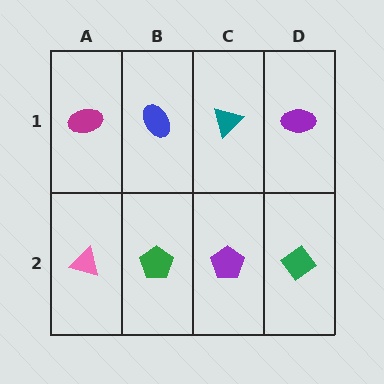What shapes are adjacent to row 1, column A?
A pink triangle (row 2, column A), a blue ellipse (row 1, column B).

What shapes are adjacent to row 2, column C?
A teal triangle (row 1, column C), a green pentagon (row 2, column B), a green diamond (row 2, column D).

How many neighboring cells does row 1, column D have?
2.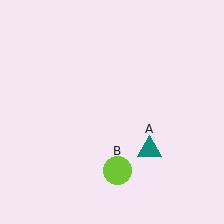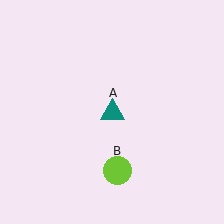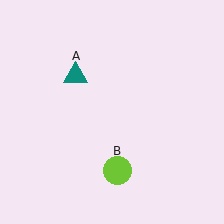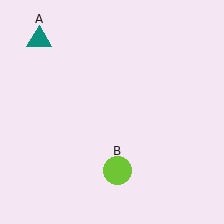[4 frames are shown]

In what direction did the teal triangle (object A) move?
The teal triangle (object A) moved up and to the left.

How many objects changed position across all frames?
1 object changed position: teal triangle (object A).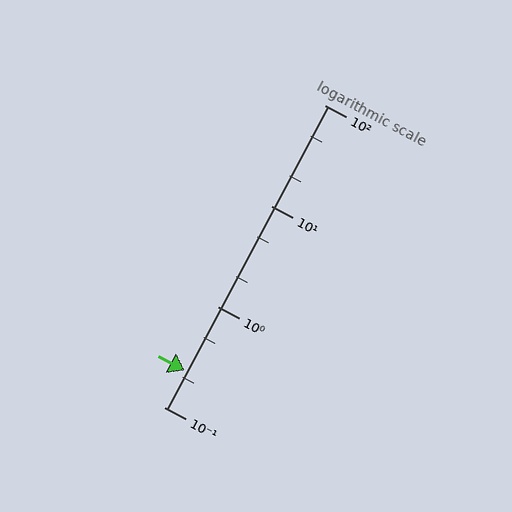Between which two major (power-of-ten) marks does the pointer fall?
The pointer is between 0.1 and 1.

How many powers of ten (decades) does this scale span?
The scale spans 3 decades, from 0.1 to 100.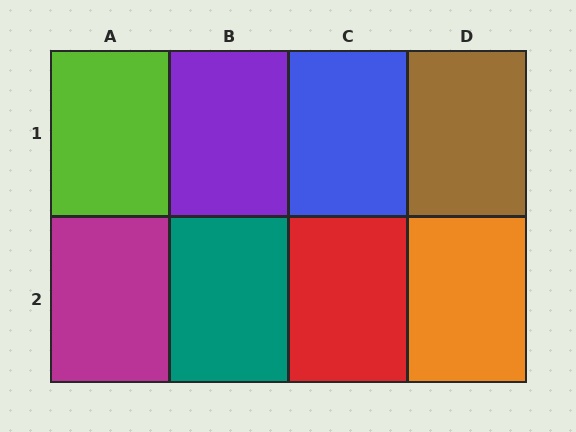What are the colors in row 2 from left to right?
Magenta, teal, red, orange.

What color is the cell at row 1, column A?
Lime.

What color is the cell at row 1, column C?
Blue.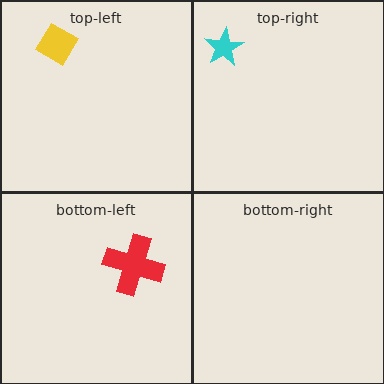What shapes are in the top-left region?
The yellow diamond.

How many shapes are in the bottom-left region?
1.